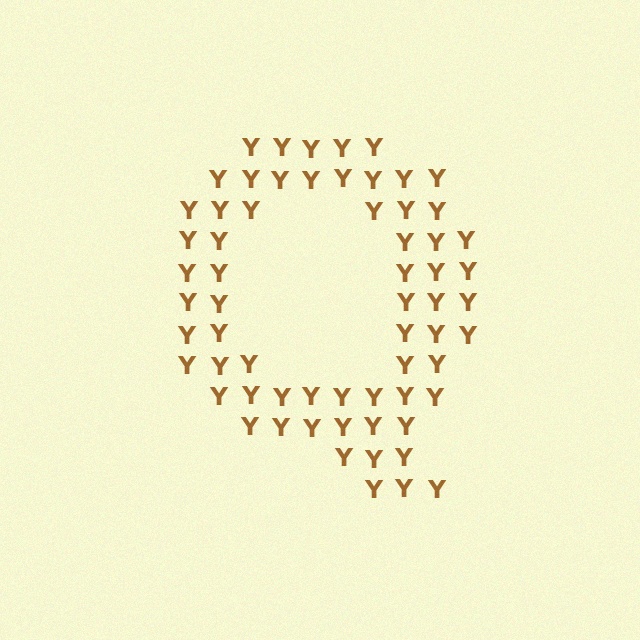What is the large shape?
The large shape is the letter Q.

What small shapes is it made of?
It is made of small letter Y's.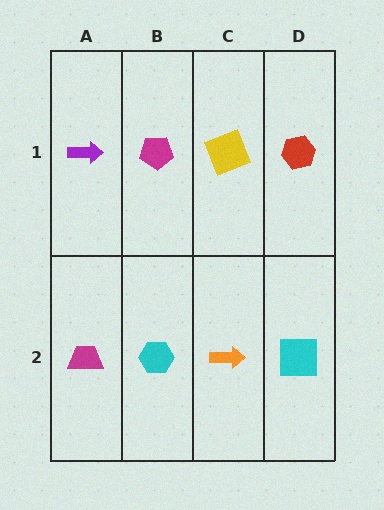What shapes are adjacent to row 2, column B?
A magenta pentagon (row 1, column B), a magenta trapezoid (row 2, column A), an orange arrow (row 2, column C).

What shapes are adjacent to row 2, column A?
A purple arrow (row 1, column A), a cyan hexagon (row 2, column B).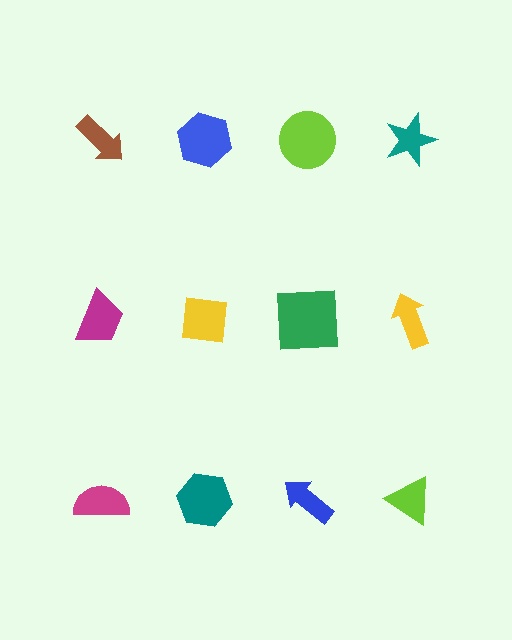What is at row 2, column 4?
A yellow arrow.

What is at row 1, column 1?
A brown arrow.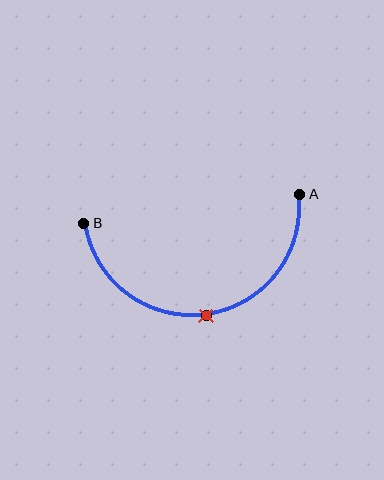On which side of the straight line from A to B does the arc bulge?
The arc bulges below the straight line connecting A and B.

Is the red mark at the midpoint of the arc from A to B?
Yes. The red mark lies on the arc at equal arc-length from both A and B — it is the arc midpoint.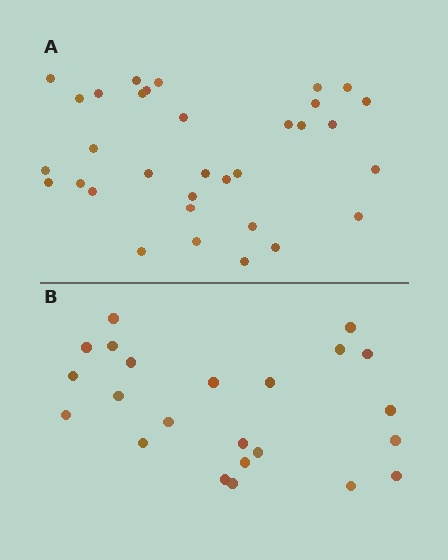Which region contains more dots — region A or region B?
Region A (the top region) has more dots.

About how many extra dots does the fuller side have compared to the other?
Region A has roughly 10 or so more dots than region B.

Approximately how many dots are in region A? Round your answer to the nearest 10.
About 30 dots. (The exact count is 33, which rounds to 30.)